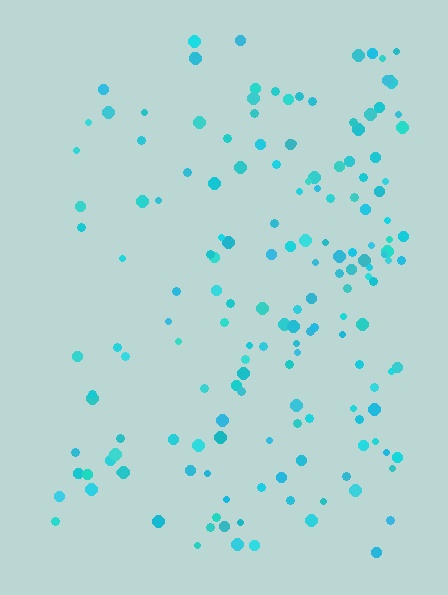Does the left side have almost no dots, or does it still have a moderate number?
Still a moderate number, just noticeably fewer than the right.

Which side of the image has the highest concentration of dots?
The right.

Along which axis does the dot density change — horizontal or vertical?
Horizontal.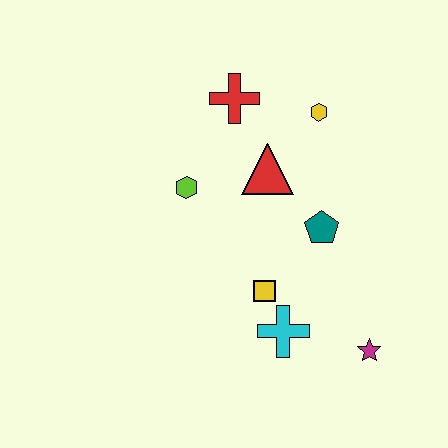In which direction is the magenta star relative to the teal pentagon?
The magenta star is below the teal pentagon.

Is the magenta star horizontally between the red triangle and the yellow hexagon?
No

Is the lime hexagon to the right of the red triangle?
No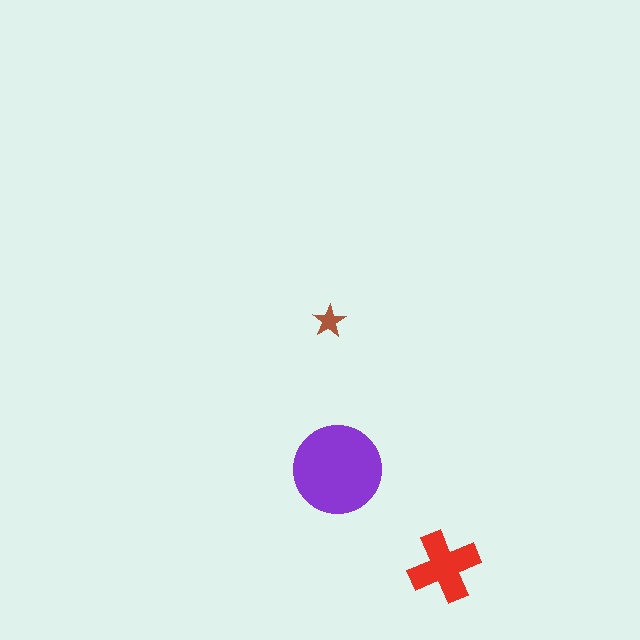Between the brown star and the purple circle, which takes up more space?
The purple circle.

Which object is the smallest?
The brown star.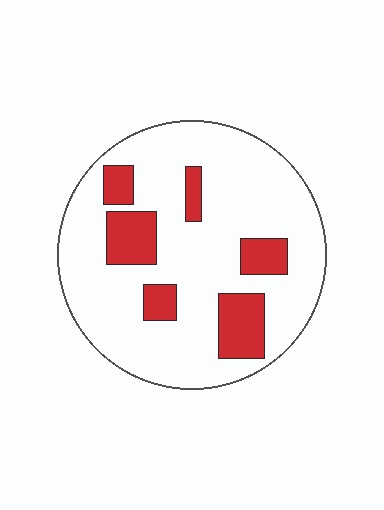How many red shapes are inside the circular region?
6.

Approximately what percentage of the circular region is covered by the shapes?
Approximately 20%.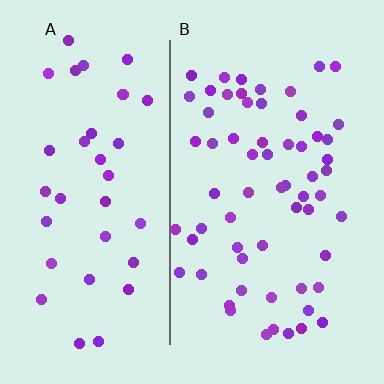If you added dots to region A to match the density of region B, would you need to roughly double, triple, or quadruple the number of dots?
Approximately double.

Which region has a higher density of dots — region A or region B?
B (the right).